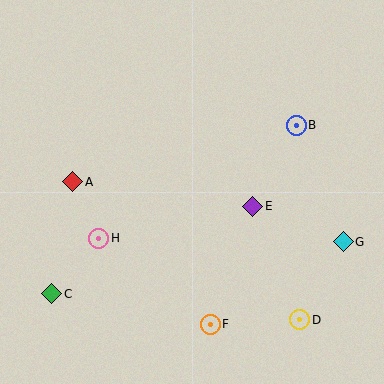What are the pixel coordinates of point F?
Point F is at (210, 324).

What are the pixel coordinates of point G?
Point G is at (343, 242).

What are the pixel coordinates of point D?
Point D is at (300, 320).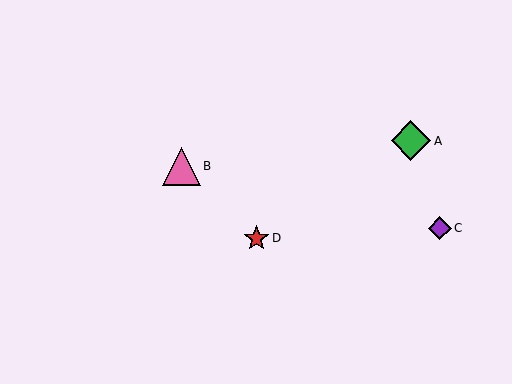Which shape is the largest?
The green diamond (labeled A) is the largest.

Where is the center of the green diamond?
The center of the green diamond is at (411, 141).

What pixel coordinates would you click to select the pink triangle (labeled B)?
Click at (181, 166) to select the pink triangle B.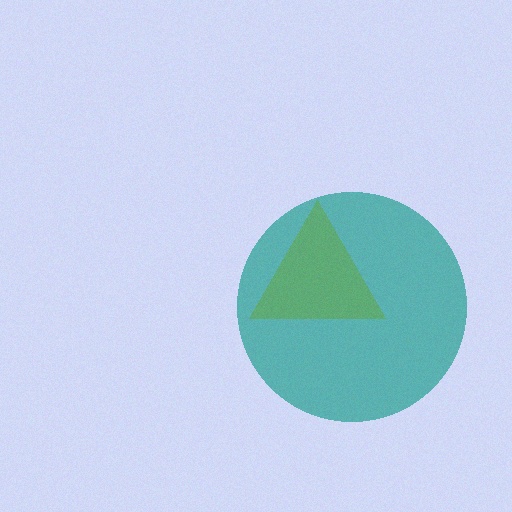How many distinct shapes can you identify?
There are 2 distinct shapes: a yellow triangle, a teal circle.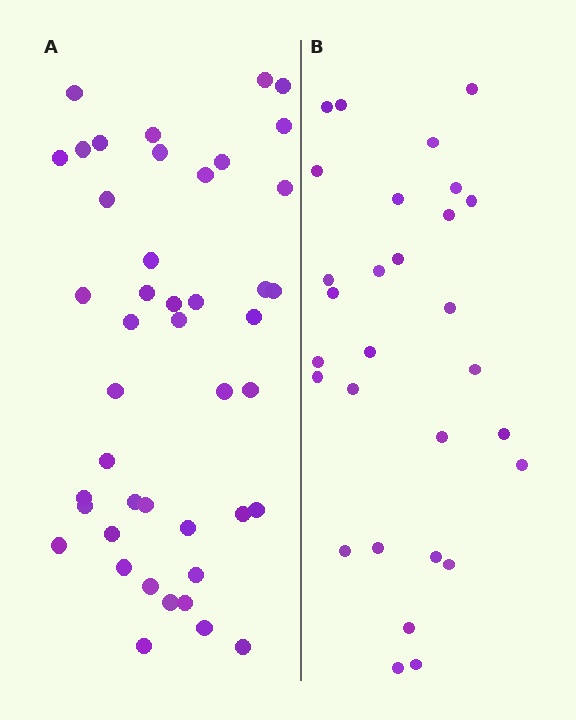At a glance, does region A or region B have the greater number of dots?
Region A (the left region) has more dots.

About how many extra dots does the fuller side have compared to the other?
Region A has approximately 15 more dots than region B.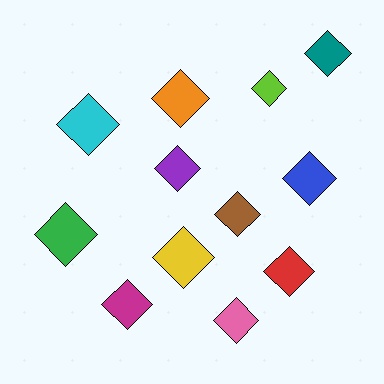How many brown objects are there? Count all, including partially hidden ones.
There is 1 brown object.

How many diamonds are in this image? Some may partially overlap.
There are 12 diamonds.